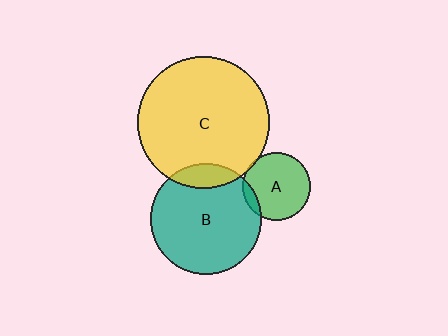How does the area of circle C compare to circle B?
Approximately 1.4 times.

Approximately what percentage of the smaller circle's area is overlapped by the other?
Approximately 5%.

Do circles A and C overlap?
Yes.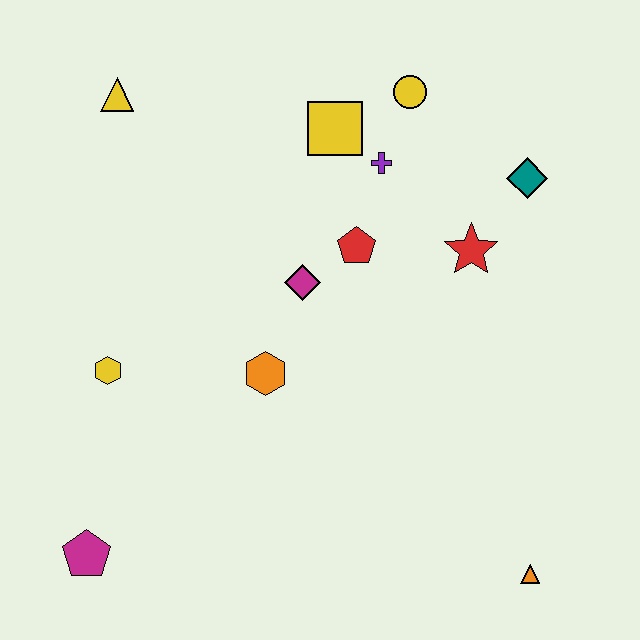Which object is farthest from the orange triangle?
The yellow triangle is farthest from the orange triangle.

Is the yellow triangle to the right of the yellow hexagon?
Yes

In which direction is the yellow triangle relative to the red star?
The yellow triangle is to the left of the red star.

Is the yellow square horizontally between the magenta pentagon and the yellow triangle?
No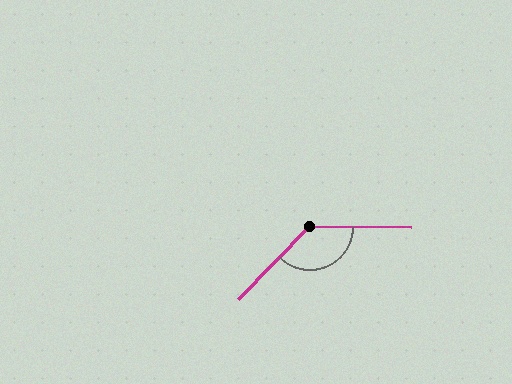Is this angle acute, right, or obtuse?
It is obtuse.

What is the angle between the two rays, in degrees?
Approximately 134 degrees.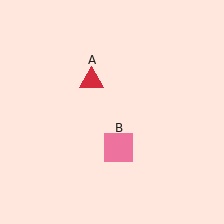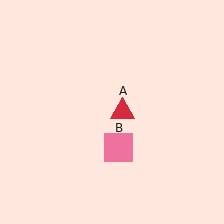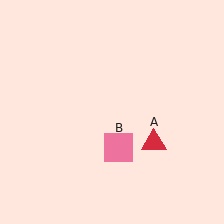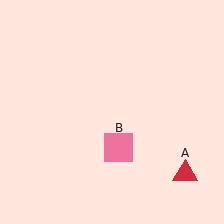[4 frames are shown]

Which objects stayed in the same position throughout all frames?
Pink square (object B) remained stationary.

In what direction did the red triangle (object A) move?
The red triangle (object A) moved down and to the right.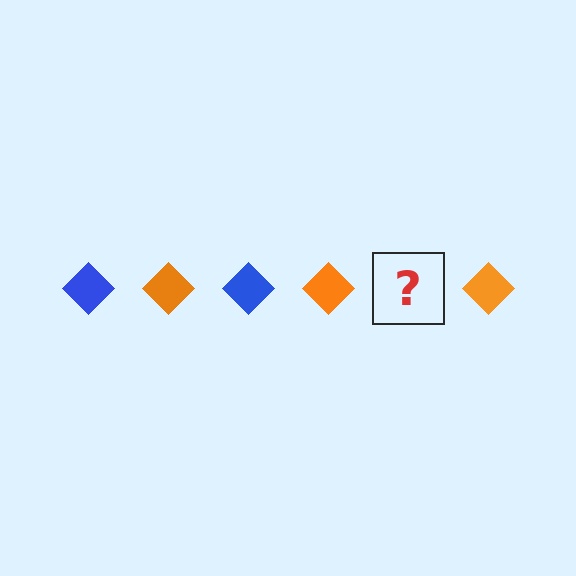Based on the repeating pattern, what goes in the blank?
The blank should be a blue diamond.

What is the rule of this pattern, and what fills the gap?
The rule is that the pattern cycles through blue, orange diamonds. The gap should be filled with a blue diamond.